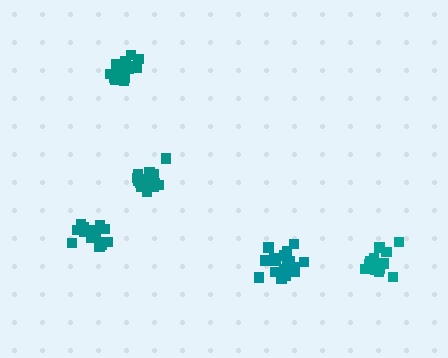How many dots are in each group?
Group 1: 14 dots, Group 2: 18 dots, Group 3: 18 dots, Group 4: 18 dots, Group 5: 18 dots (86 total).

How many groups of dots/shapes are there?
There are 5 groups.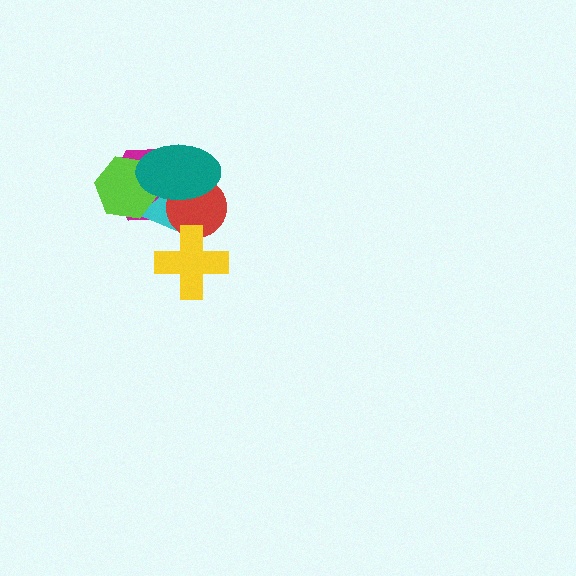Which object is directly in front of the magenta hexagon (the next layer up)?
The cyan triangle is directly in front of the magenta hexagon.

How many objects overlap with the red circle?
4 objects overlap with the red circle.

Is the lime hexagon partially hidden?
Yes, it is partially covered by another shape.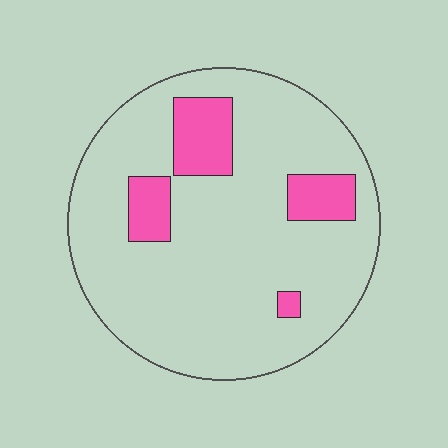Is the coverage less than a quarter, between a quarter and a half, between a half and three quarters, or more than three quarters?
Less than a quarter.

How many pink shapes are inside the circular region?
4.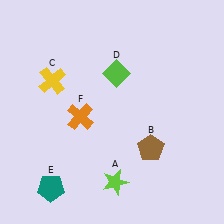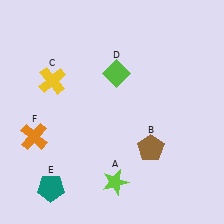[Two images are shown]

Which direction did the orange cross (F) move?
The orange cross (F) moved left.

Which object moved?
The orange cross (F) moved left.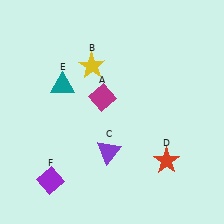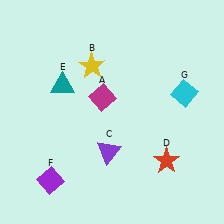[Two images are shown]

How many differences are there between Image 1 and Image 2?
There is 1 difference between the two images.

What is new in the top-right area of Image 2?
A cyan diamond (G) was added in the top-right area of Image 2.